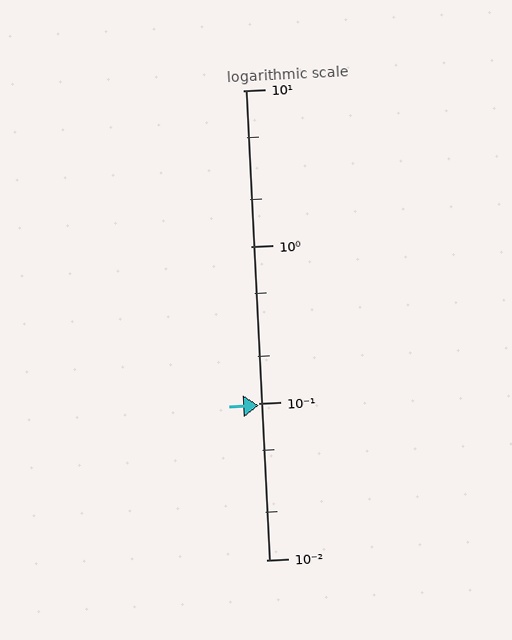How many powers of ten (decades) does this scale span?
The scale spans 3 decades, from 0.01 to 10.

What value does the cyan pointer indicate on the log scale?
The pointer indicates approximately 0.097.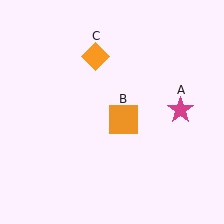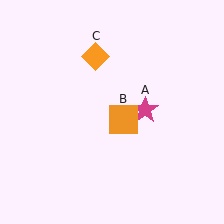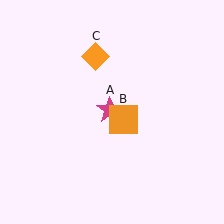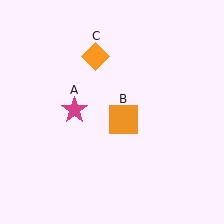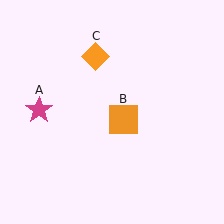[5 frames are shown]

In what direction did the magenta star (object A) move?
The magenta star (object A) moved left.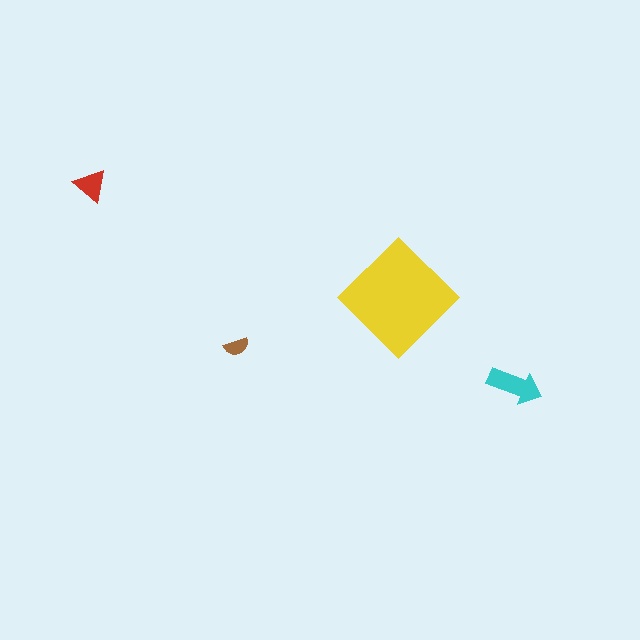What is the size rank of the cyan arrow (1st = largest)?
2nd.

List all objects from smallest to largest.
The brown semicircle, the red triangle, the cyan arrow, the yellow diamond.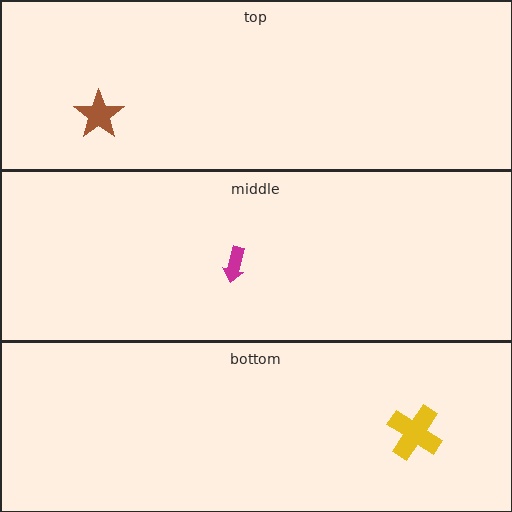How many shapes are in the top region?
1.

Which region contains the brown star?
The top region.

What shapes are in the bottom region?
The yellow cross.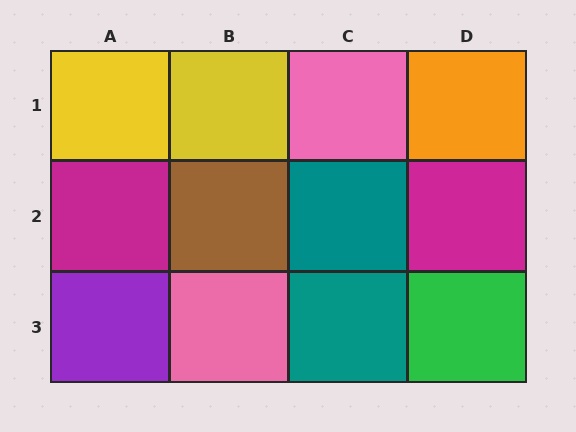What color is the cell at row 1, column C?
Pink.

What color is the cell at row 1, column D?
Orange.